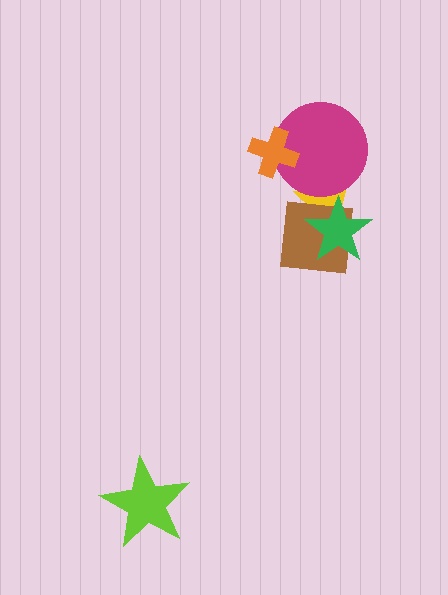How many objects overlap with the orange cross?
1 object overlaps with the orange cross.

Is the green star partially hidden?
No, no other shape covers it.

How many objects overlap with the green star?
2 objects overlap with the green star.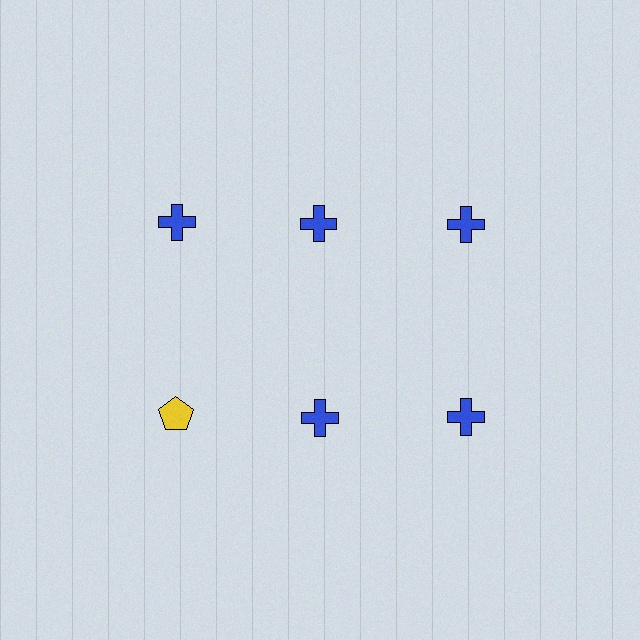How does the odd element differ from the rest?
It differs in both color (yellow instead of blue) and shape (pentagon instead of cross).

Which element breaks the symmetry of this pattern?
The yellow pentagon in the second row, leftmost column breaks the symmetry. All other shapes are blue crosses.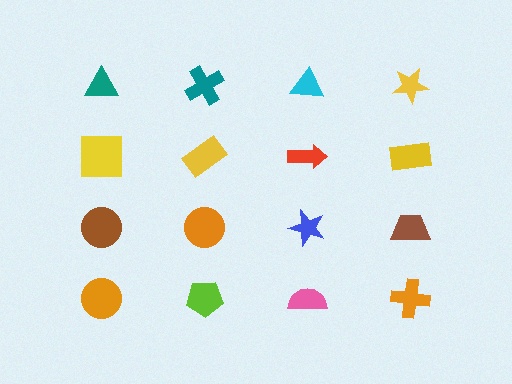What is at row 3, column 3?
A blue star.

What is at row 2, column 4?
A yellow rectangle.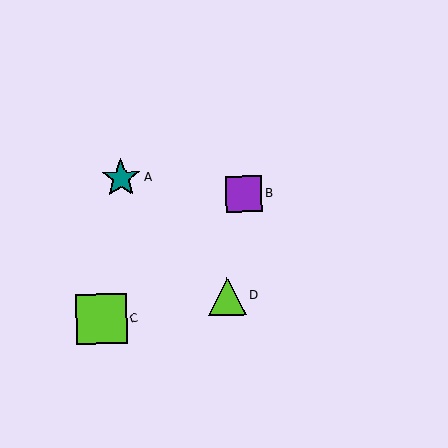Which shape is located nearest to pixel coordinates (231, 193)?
The purple square (labeled B) at (244, 194) is nearest to that location.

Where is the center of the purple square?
The center of the purple square is at (244, 194).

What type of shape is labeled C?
Shape C is a lime square.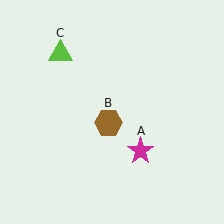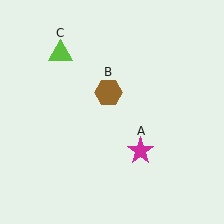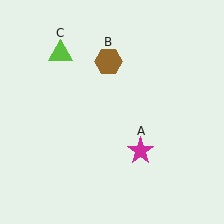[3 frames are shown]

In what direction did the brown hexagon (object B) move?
The brown hexagon (object B) moved up.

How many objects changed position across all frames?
1 object changed position: brown hexagon (object B).